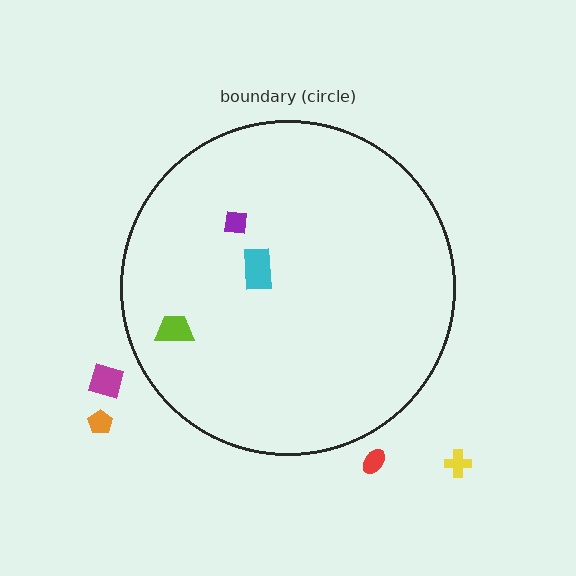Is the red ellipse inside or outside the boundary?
Outside.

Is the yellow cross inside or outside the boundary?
Outside.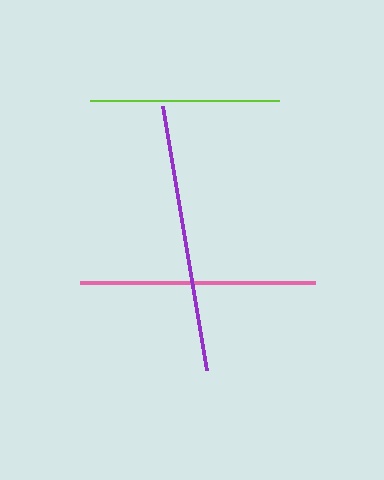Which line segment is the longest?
The purple line is the longest at approximately 267 pixels.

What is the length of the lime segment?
The lime segment is approximately 189 pixels long.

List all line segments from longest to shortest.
From longest to shortest: purple, pink, lime.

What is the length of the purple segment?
The purple segment is approximately 267 pixels long.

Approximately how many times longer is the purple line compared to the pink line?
The purple line is approximately 1.1 times the length of the pink line.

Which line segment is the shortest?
The lime line is the shortest at approximately 189 pixels.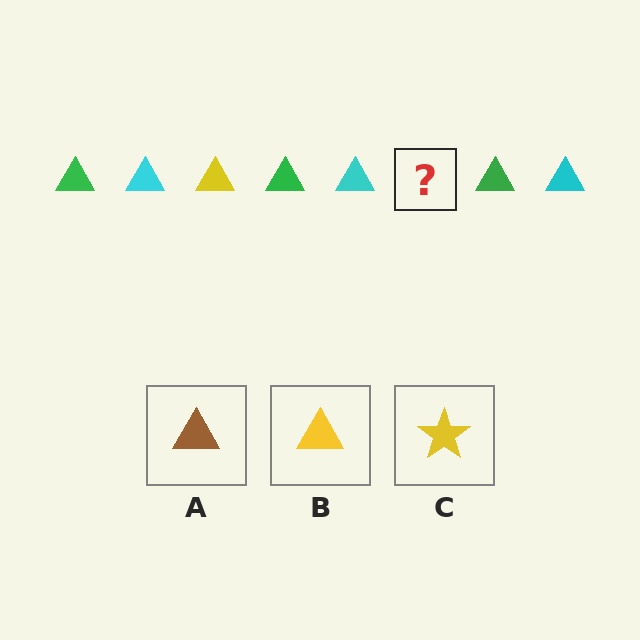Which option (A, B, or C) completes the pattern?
B.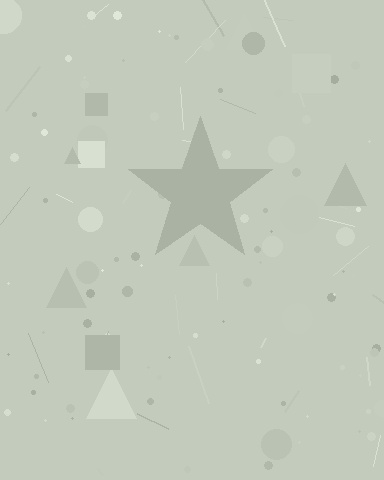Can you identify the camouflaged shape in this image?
The camouflaged shape is a star.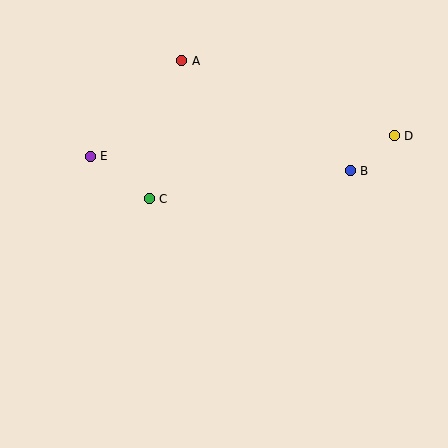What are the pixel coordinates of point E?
Point E is at (90, 156).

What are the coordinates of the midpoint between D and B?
The midpoint between D and B is at (372, 153).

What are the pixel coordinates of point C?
Point C is at (149, 199).